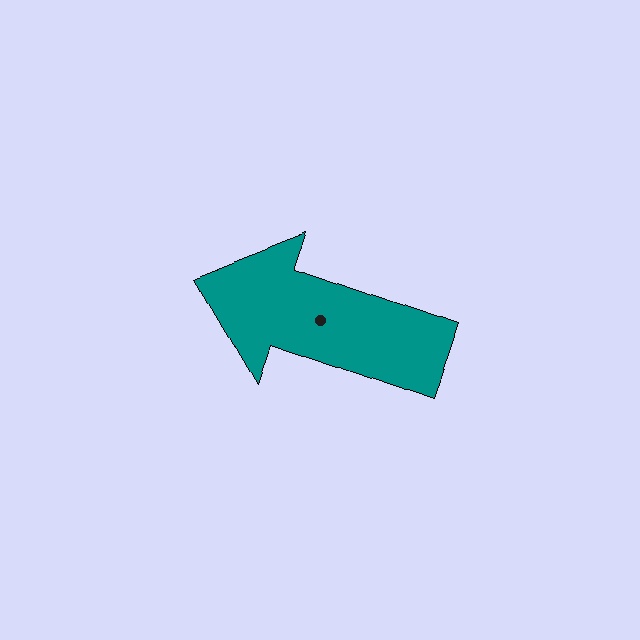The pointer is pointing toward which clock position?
Roughly 10 o'clock.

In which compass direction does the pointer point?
West.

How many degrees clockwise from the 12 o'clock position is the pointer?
Approximately 289 degrees.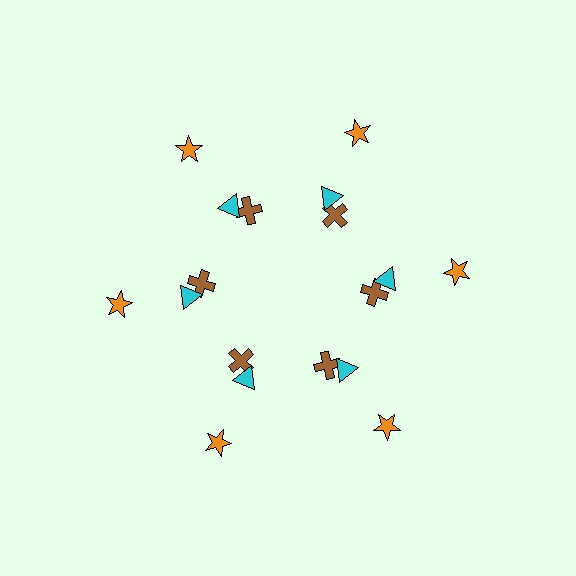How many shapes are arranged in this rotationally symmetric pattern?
There are 18 shapes, arranged in 6 groups of 3.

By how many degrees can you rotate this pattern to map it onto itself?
The pattern maps onto itself every 60 degrees of rotation.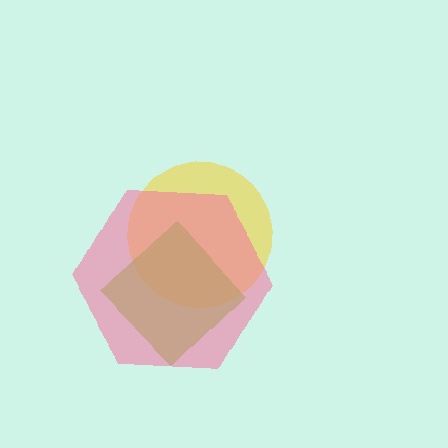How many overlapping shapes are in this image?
There are 3 overlapping shapes in the image.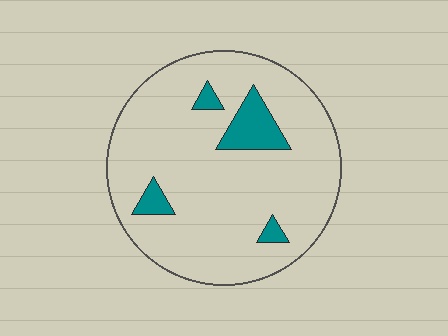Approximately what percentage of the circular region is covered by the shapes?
Approximately 10%.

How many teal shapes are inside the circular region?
4.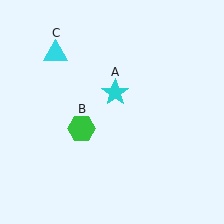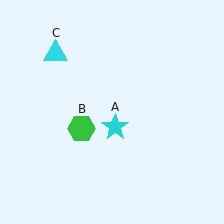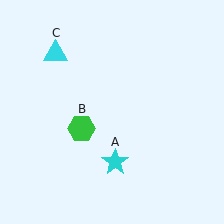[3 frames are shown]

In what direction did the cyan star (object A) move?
The cyan star (object A) moved down.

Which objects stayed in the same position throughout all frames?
Green hexagon (object B) and cyan triangle (object C) remained stationary.